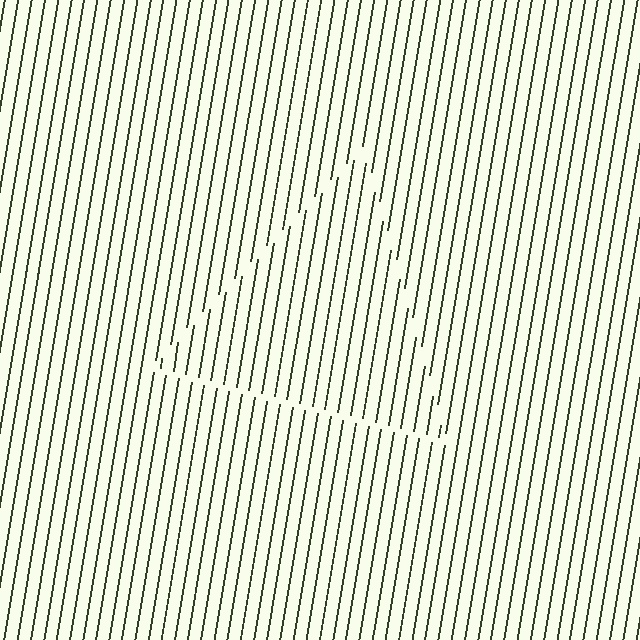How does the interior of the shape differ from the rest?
The interior of the shape contains the same grating, shifted by half a period — the contour is defined by the phase discontinuity where line-ends from the inner and outer gratings abut.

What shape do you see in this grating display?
An illusory triangle. The interior of the shape contains the same grating, shifted by half a period — the contour is defined by the phase discontinuity where line-ends from the inner and outer gratings abut.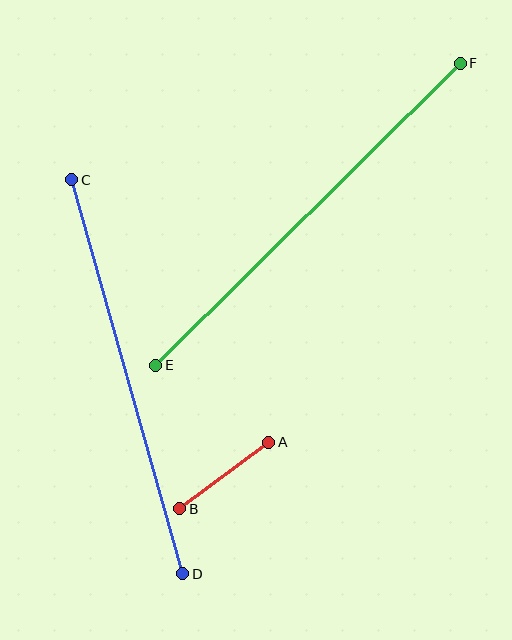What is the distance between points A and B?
The distance is approximately 111 pixels.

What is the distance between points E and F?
The distance is approximately 429 pixels.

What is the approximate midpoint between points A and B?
The midpoint is at approximately (224, 476) pixels.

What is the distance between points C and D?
The distance is approximately 409 pixels.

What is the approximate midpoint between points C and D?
The midpoint is at approximately (127, 377) pixels.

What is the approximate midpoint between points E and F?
The midpoint is at approximately (308, 214) pixels.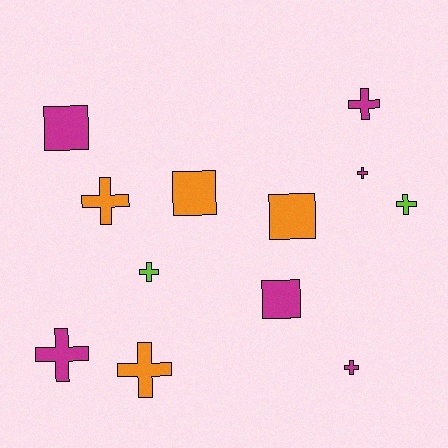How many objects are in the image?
There are 12 objects.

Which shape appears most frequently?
Cross, with 8 objects.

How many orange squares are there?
There are 2 orange squares.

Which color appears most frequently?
Magenta, with 6 objects.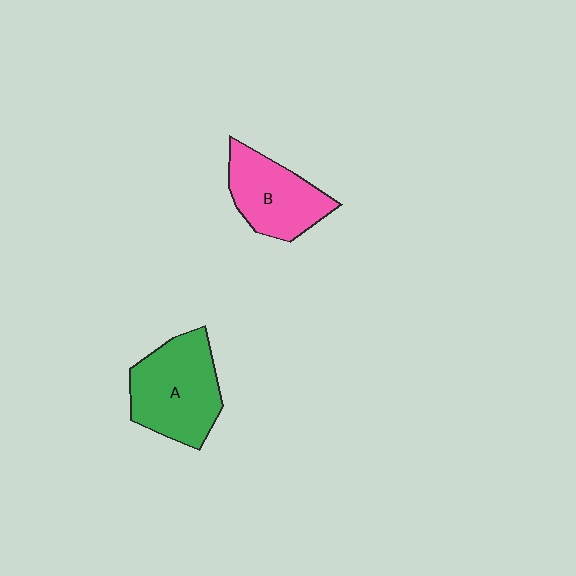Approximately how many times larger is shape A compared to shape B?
Approximately 1.2 times.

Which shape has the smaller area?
Shape B (pink).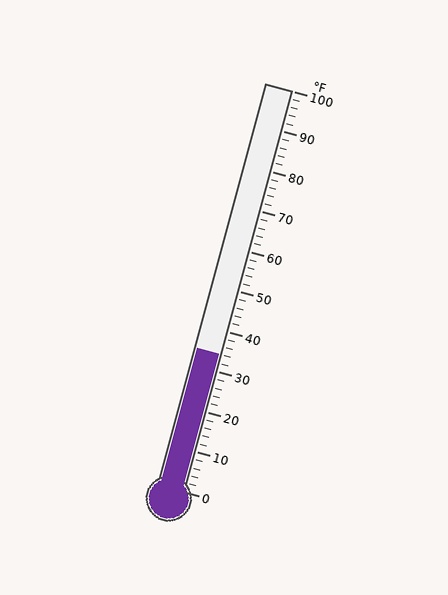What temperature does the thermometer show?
The thermometer shows approximately 34°F.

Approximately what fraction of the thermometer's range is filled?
The thermometer is filled to approximately 35% of its range.